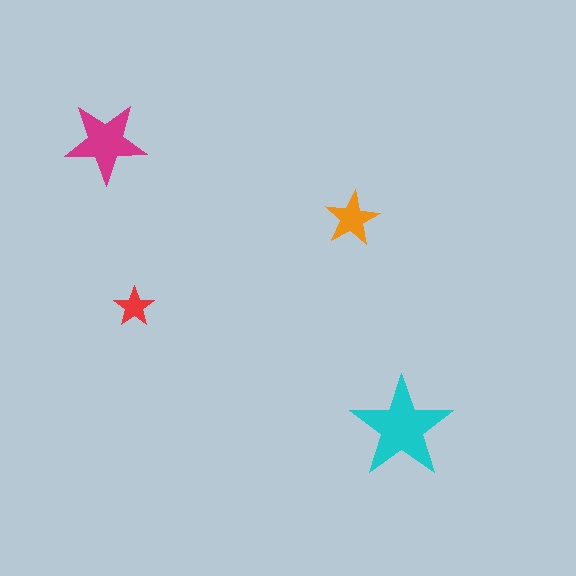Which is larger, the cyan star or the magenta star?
The cyan one.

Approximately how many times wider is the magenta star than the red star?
About 2 times wider.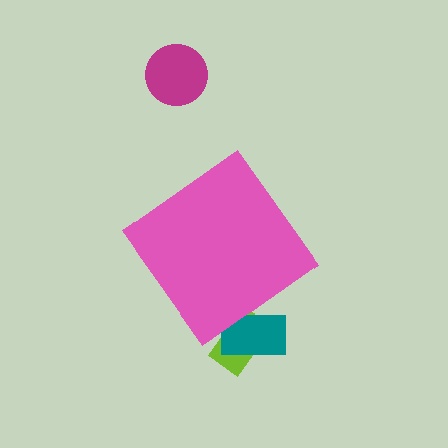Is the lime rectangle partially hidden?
Yes, the lime rectangle is partially hidden behind the pink diamond.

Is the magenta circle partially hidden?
No, the magenta circle is fully visible.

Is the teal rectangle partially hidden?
Yes, the teal rectangle is partially hidden behind the pink diamond.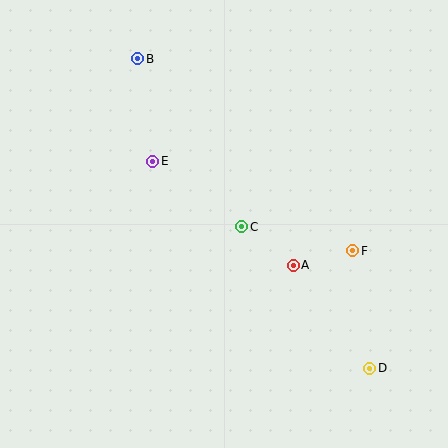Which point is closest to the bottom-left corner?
Point E is closest to the bottom-left corner.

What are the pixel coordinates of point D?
Point D is at (370, 368).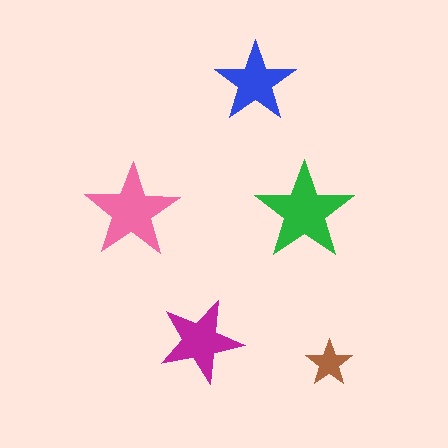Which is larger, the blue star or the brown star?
The blue one.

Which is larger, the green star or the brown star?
The green one.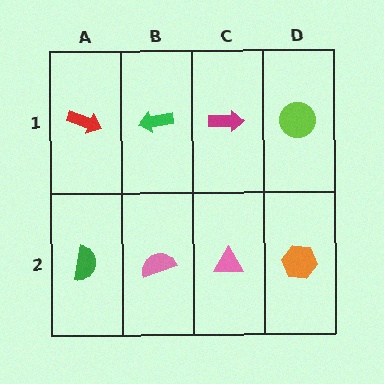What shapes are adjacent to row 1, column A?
A green semicircle (row 2, column A), a green arrow (row 1, column B).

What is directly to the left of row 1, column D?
A magenta arrow.